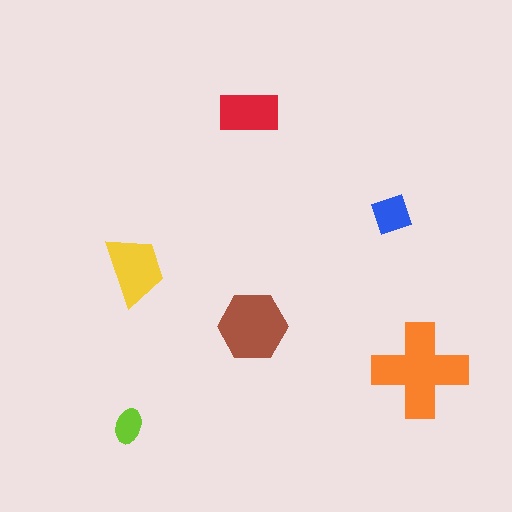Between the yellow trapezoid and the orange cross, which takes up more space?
The orange cross.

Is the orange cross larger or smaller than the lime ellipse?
Larger.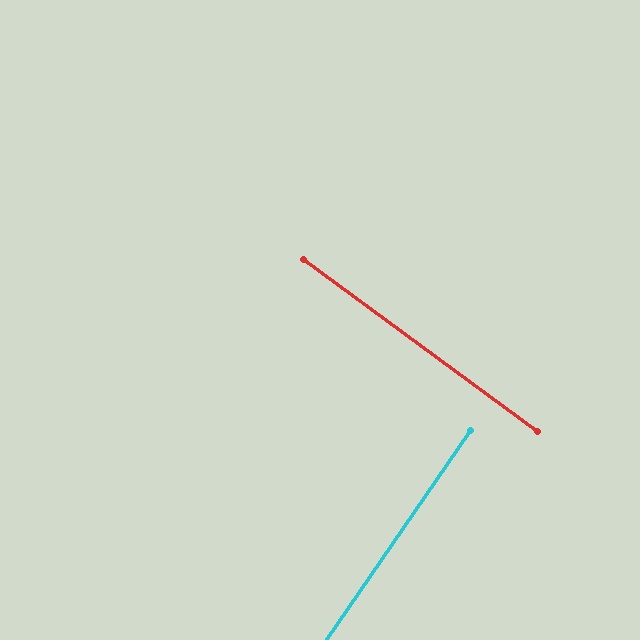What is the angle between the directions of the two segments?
Approximately 88 degrees.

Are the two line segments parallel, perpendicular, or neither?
Perpendicular — they meet at approximately 88°.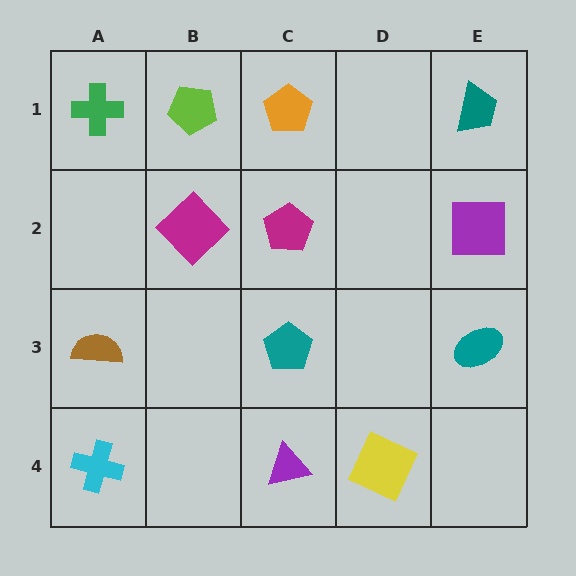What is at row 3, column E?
A teal ellipse.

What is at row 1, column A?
A green cross.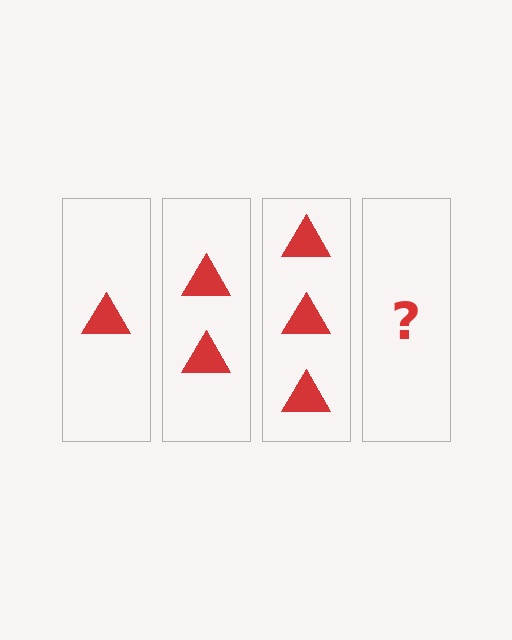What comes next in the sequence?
The next element should be 4 triangles.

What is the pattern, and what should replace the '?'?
The pattern is that each step adds one more triangle. The '?' should be 4 triangles.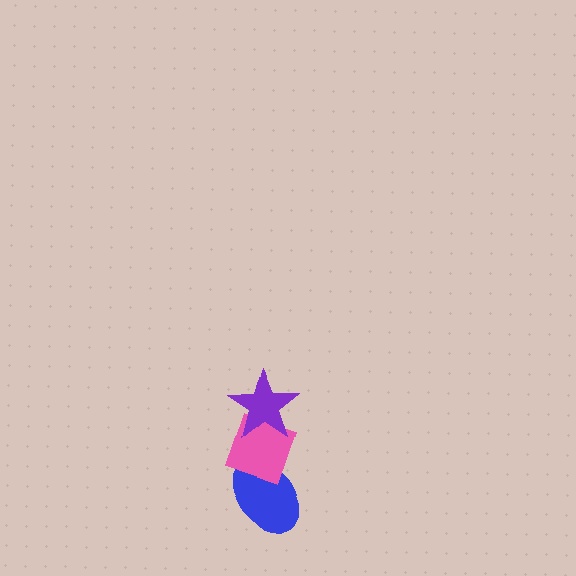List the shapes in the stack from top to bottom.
From top to bottom: the purple star, the pink diamond, the blue ellipse.